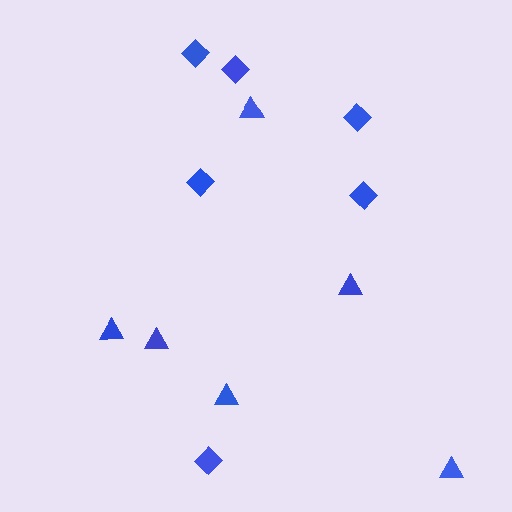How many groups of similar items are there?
There are 2 groups: one group of diamonds (6) and one group of triangles (6).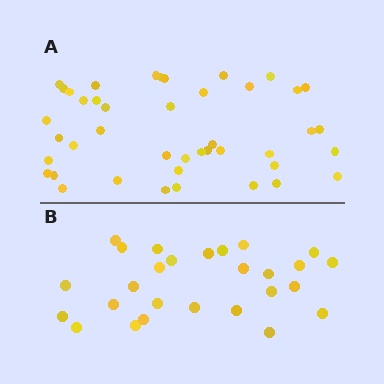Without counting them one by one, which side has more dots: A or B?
Region A (the top region) has more dots.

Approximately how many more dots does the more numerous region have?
Region A has approximately 15 more dots than region B.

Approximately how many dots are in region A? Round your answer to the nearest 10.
About 40 dots. (The exact count is 43, which rounds to 40.)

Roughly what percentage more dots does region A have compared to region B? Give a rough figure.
About 60% more.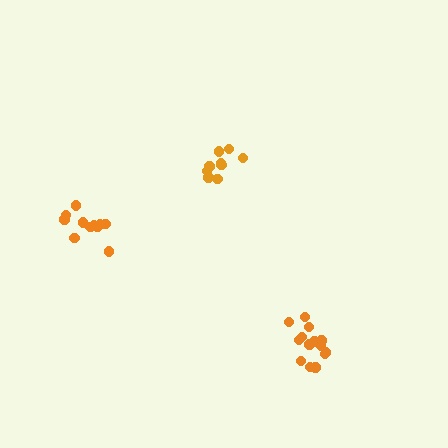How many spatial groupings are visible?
There are 3 spatial groupings.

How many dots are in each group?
Group 1: 12 dots, Group 2: 9 dots, Group 3: 14 dots (35 total).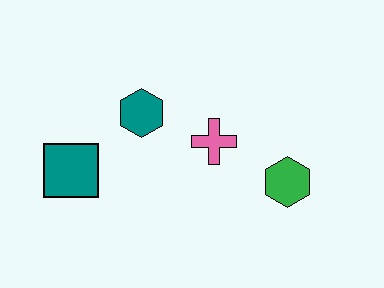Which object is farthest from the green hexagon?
The teal square is farthest from the green hexagon.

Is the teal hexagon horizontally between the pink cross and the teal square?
Yes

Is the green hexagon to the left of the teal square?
No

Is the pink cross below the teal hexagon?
Yes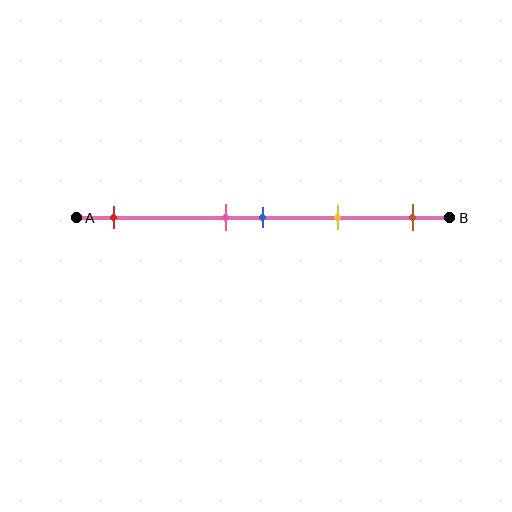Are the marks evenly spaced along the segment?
No, the marks are not evenly spaced.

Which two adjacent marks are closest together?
The pink and blue marks are the closest adjacent pair.